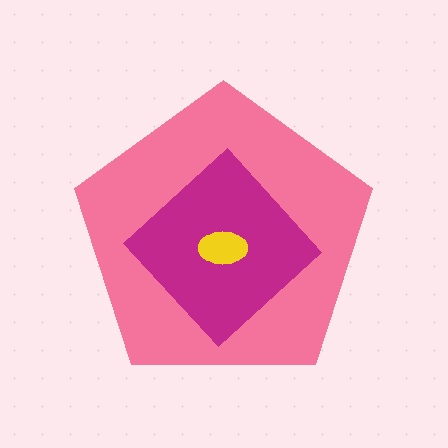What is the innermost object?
The yellow ellipse.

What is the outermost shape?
The pink pentagon.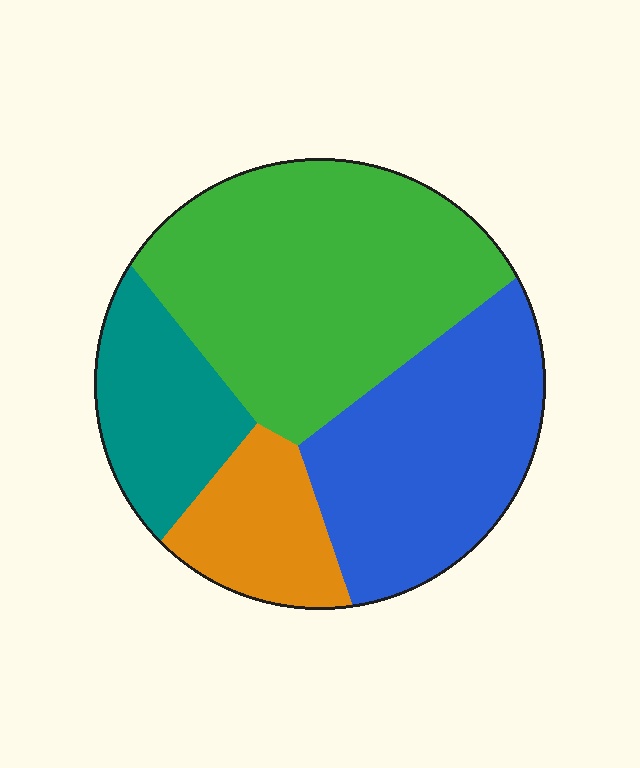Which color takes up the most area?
Green, at roughly 40%.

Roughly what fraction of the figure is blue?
Blue covers roughly 30% of the figure.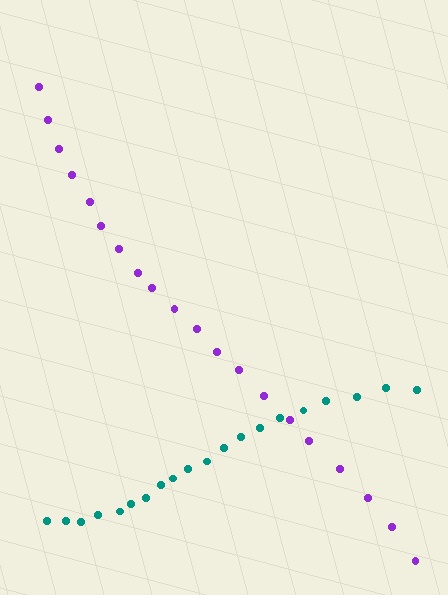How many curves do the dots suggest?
There are 2 distinct paths.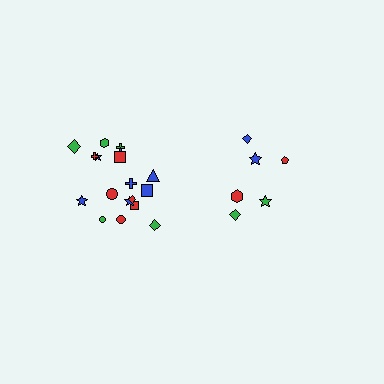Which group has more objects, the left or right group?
The left group.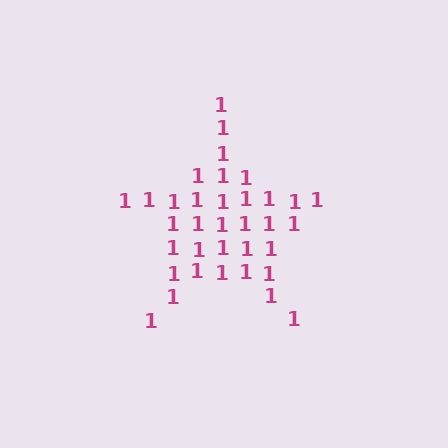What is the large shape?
The large shape is a star.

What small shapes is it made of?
It is made of small digit 1's.